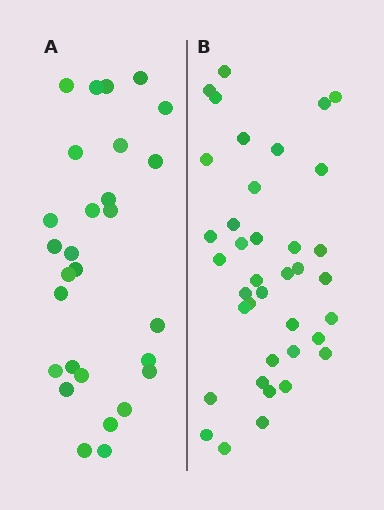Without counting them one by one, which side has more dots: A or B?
Region B (the right region) has more dots.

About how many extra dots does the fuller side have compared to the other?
Region B has roughly 10 or so more dots than region A.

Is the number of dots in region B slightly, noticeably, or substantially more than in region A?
Region B has noticeably more, but not dramatically so. The ratio is roughly 1.4 to 1.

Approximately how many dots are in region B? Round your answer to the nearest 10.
About 40 dots. (The exact count is 38, which rounds to 40.)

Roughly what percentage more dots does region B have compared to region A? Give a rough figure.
About 35% more.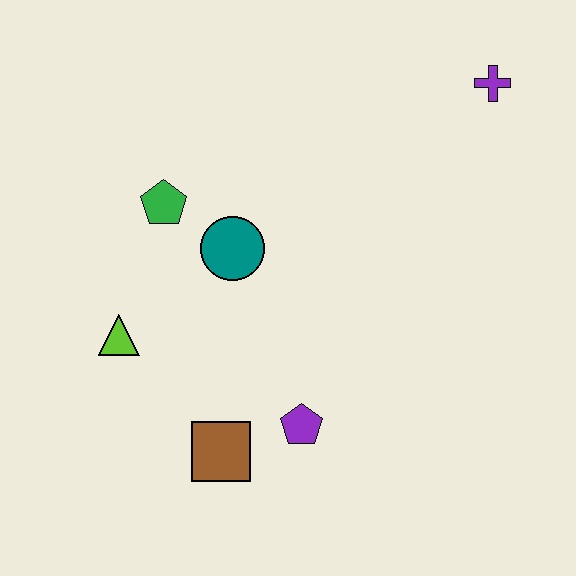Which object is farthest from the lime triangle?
The purple cross is farthest from the lime triangle.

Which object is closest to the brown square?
The purple pentagon is closest to the brown square.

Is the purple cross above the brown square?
Yes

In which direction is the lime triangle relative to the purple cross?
The lime triangle is to the left of the purple cross.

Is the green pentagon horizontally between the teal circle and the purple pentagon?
No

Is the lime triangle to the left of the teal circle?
Yes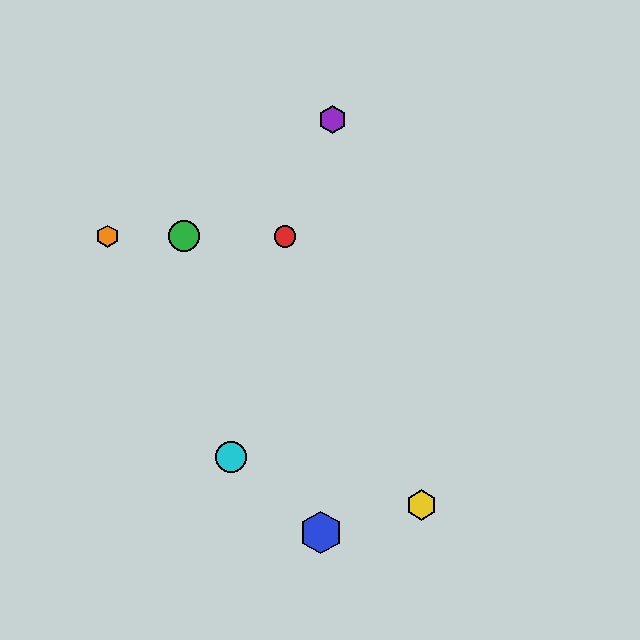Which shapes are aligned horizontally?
The red circle, the green circle, the orange hexagon are aligned horizontally.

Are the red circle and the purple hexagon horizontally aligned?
No, the red circle is at y≈236 and the purple hexagon is at y≈120.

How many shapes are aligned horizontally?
3 shapes (the red circle, the green circle, the orange hexagon) are aligned horizontally.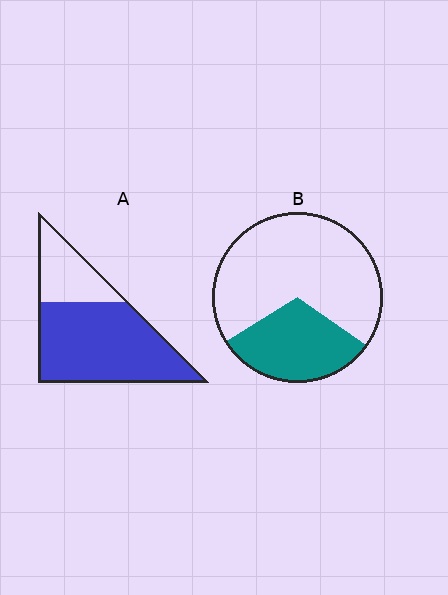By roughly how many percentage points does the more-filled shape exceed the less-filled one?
By roughly 40 percentage points (A over B).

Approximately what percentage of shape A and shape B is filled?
A is approximately 70% and B is approximately 30%.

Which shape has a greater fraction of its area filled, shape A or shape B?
Shape A.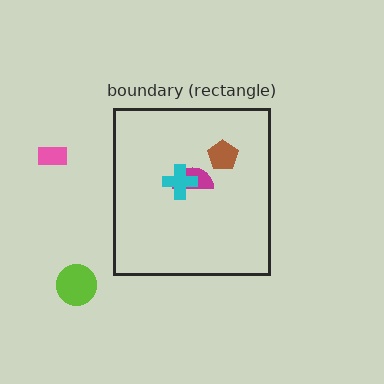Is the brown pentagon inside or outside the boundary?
Inside.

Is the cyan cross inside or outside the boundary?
Inside.